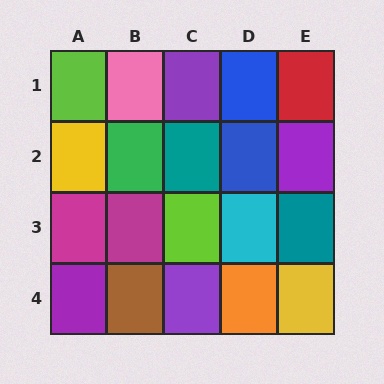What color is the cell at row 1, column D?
Blue.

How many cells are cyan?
1 cell is cyan.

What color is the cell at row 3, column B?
Magenta.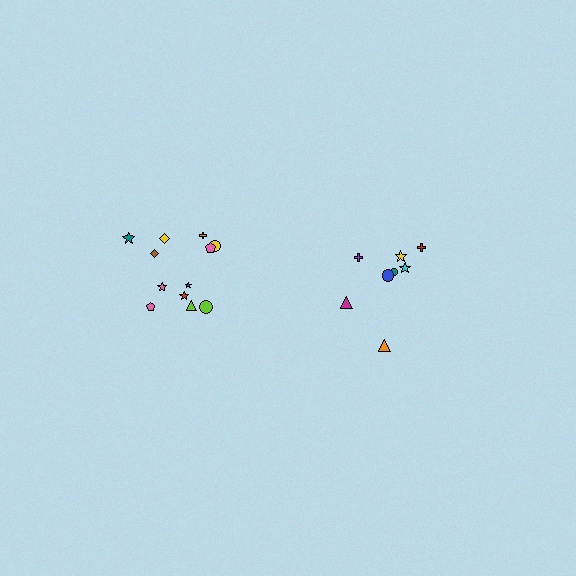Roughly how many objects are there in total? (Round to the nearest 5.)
Roughly 20 objects in total.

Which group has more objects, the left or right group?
The left group.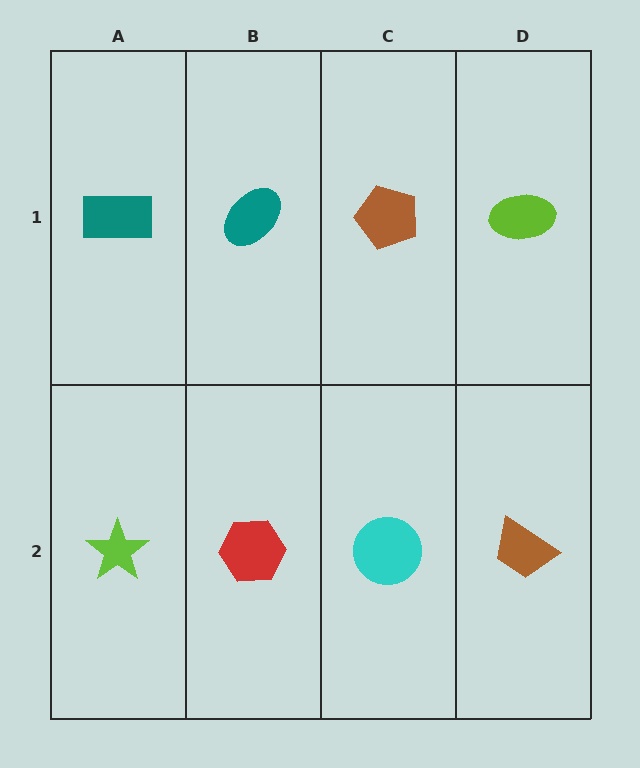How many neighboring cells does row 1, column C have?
3.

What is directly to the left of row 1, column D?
A brown pentagon.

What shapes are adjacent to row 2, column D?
A lime ellipse (row 1, column D), a cyan circle (row 2, column C).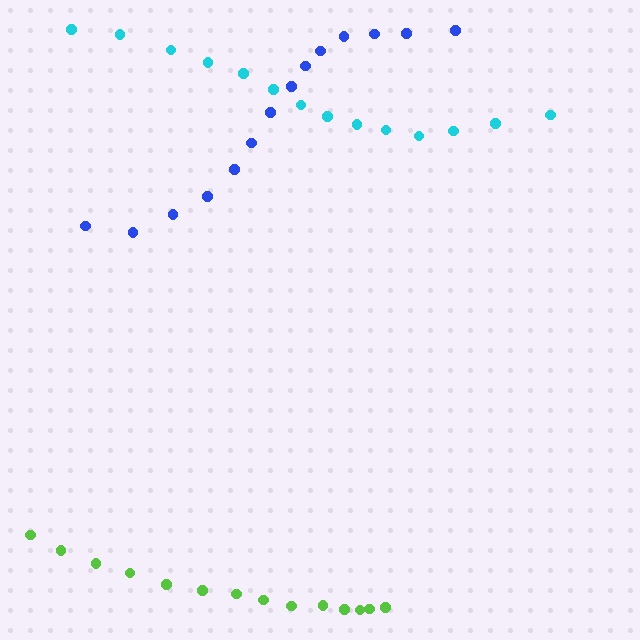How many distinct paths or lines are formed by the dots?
There are 3 distinct paths.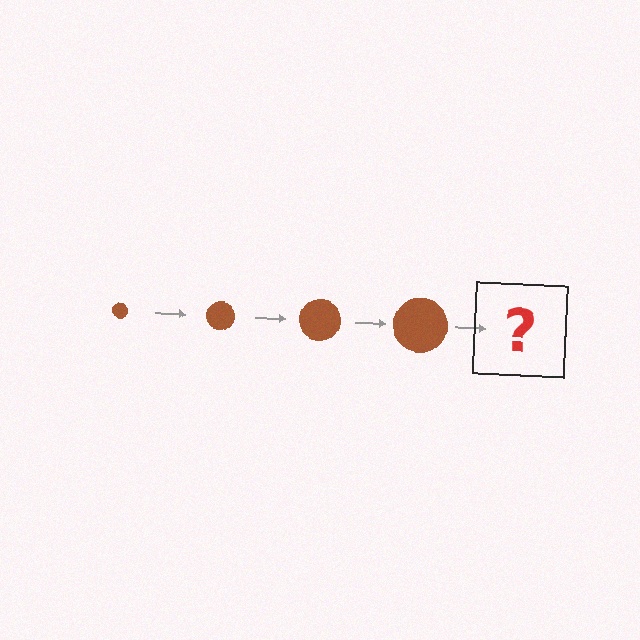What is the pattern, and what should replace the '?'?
The pattern is that the circle gets progressively larger each step. The '?' should be a brown circle, larger than the previous one.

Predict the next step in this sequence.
The next step is a brown circle, larger than the previous one.